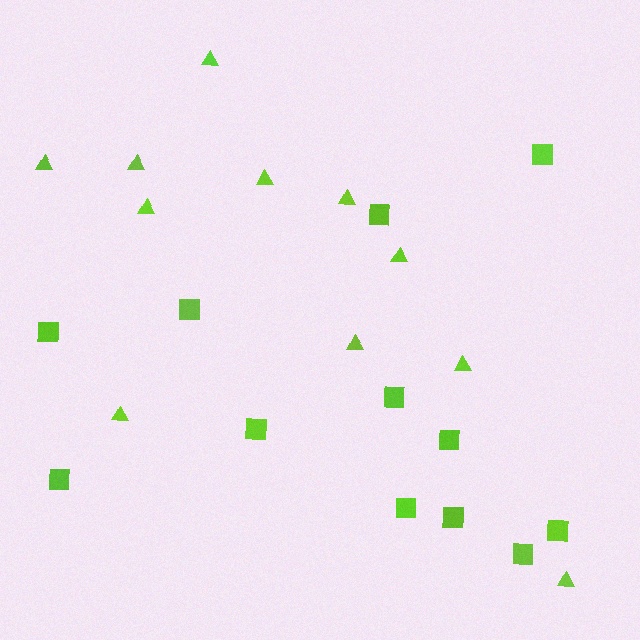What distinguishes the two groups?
There are 2 groups: one group of squares (12) and one group of triangles (11).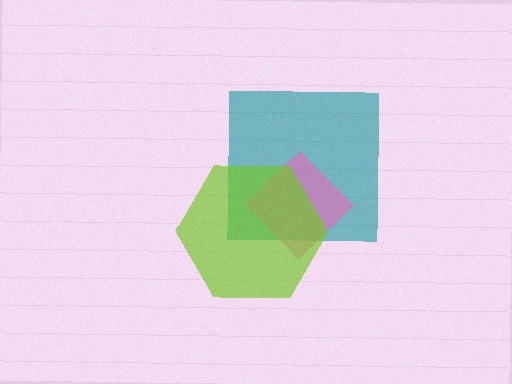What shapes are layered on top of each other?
The layered shapes are: a teal square, a pink diamond, a lime hexagon.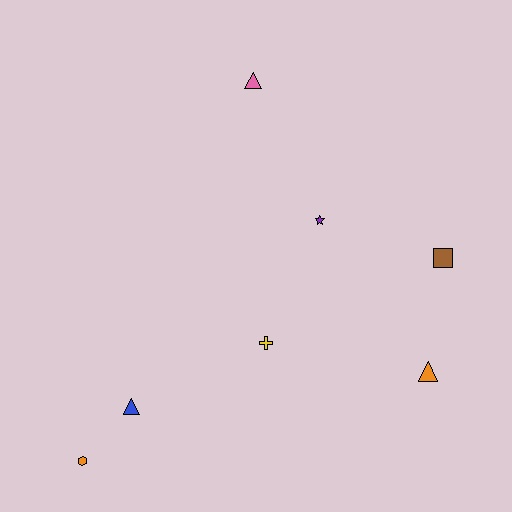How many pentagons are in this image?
There are no pentagons.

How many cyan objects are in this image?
There are no cyan objects.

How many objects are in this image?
There are 7 objects.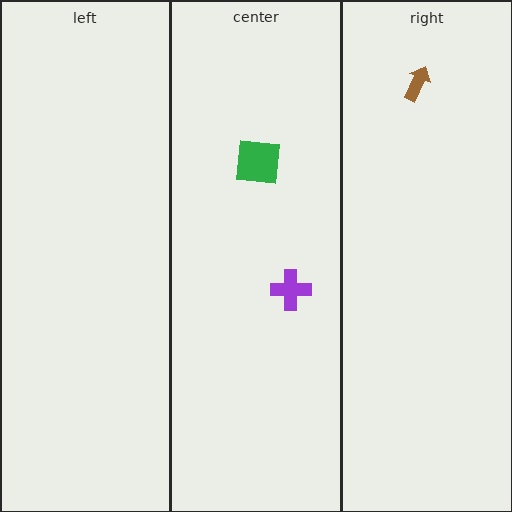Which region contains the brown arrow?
The right region.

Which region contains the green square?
The center region.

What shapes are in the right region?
The brown arrow.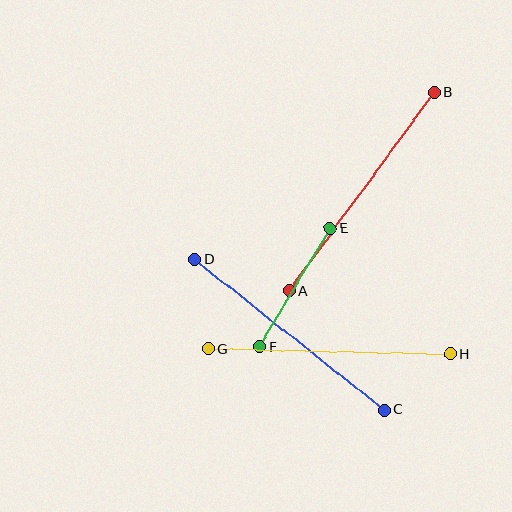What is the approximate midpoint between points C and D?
The midpoint is at approximately (290, 335) pixels.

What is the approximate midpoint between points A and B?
The midpoint is at approximately (361, 192) pixels.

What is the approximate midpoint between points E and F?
The midpoint is at approximately (295, 287) pixels.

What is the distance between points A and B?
The distance is approximately 246 pixels.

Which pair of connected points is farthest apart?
Points A and B are farthest apart.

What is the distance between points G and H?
The distance is approximately 242 pixels.